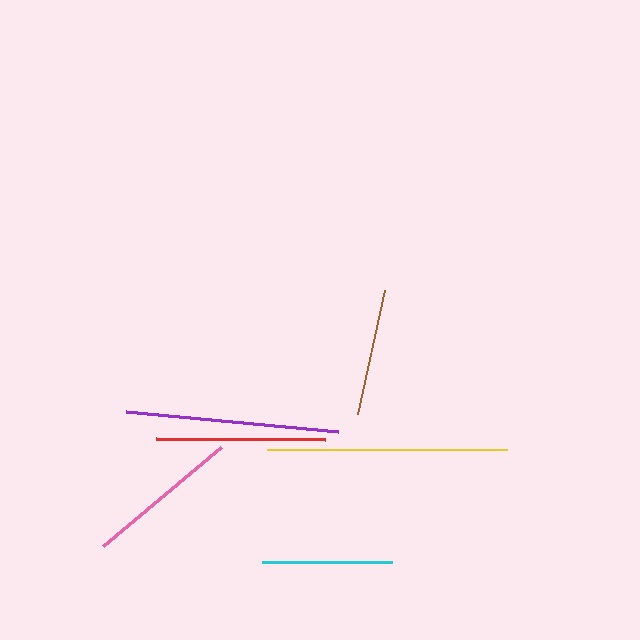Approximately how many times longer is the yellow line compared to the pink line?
The yellow line is approximately 1.6 times the length of the pink line.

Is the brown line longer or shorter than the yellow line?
The yellow line is longer than the brown line.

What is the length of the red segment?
The red segment is approximately 169 pixels long.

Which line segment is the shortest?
The brown line is the shortest at approximately 127 pixels.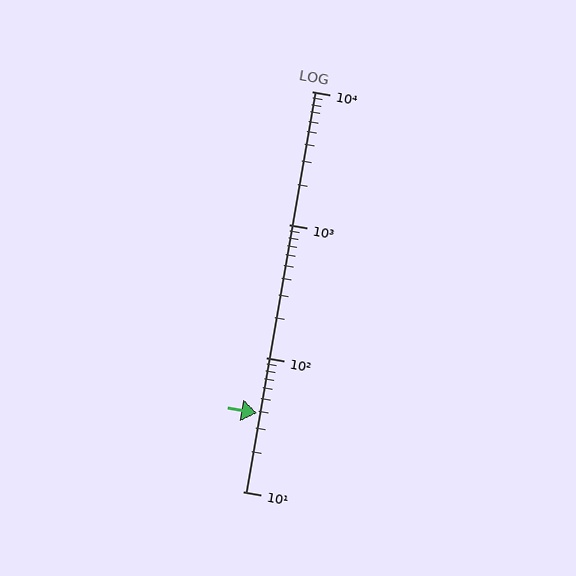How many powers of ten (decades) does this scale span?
The scale spans 3 decades, from 10 to 10000.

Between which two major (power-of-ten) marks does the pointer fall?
The pointer is between 10 and 100.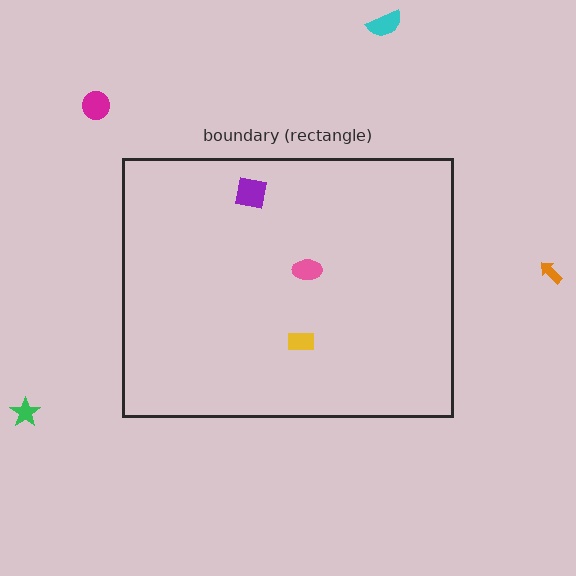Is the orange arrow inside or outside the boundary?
Outside.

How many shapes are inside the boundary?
3 inside, 4 outside.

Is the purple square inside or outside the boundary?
Inside.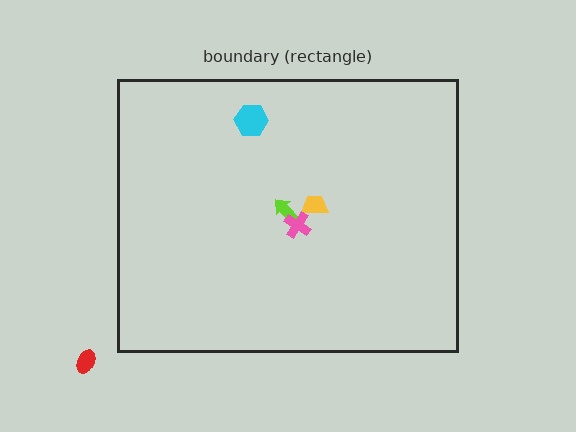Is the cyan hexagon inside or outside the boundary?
Inside.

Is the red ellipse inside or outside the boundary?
Outside.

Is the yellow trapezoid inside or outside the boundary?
Inside.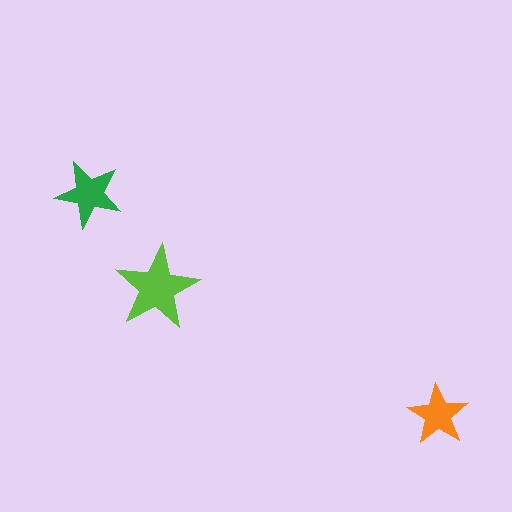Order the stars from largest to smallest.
the lime one, the green one, the orange one.